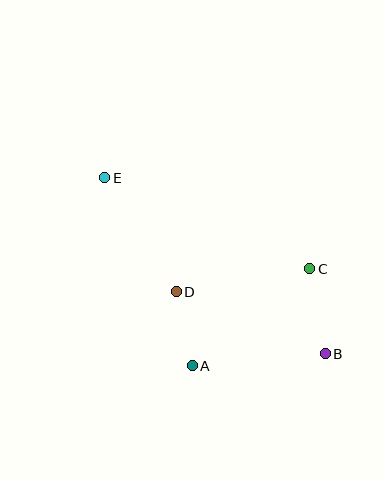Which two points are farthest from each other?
Points B and E are farthest from each other.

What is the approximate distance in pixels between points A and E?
The distance between A and E is approximately 207 pixels.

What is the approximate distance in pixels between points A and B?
The distance between A and B is approximately 133 pixels.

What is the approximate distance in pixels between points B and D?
The distance between B and D is approximately 161 pixels.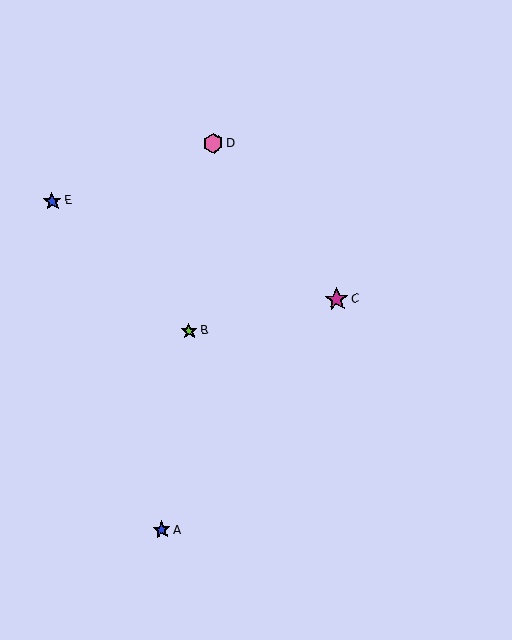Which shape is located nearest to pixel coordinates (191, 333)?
The lime star (labeled B) at (189, 331) is nearest to that location.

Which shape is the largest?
The magenta star (labeled C) is the largest.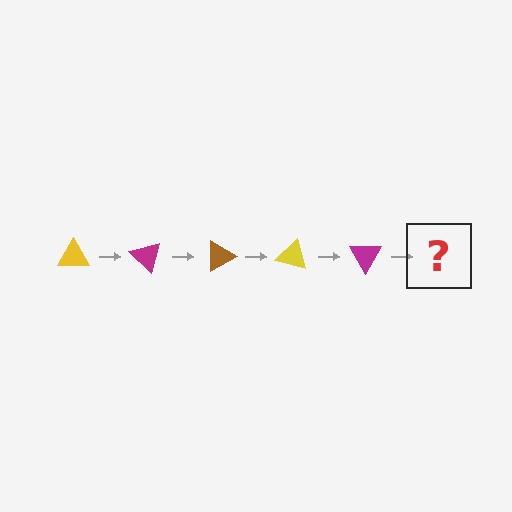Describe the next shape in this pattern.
It should be a brown triangle, rotated 225 degrees from the start.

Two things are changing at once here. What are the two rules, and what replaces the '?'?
The two rules are that it rotates 45 degrees each step and the color cycles through yellow, magenta, and brown. The '?' should be a brown triangle, rotated 225 degrees from the start.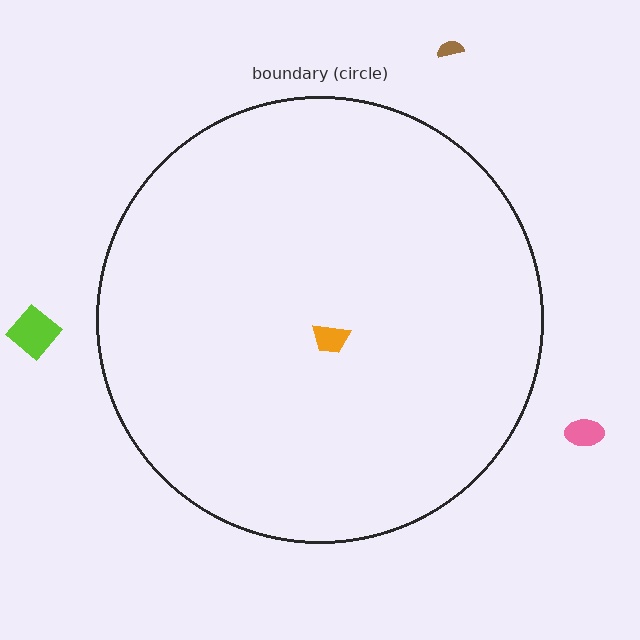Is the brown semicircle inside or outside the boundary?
Outside.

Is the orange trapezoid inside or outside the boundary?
Inside.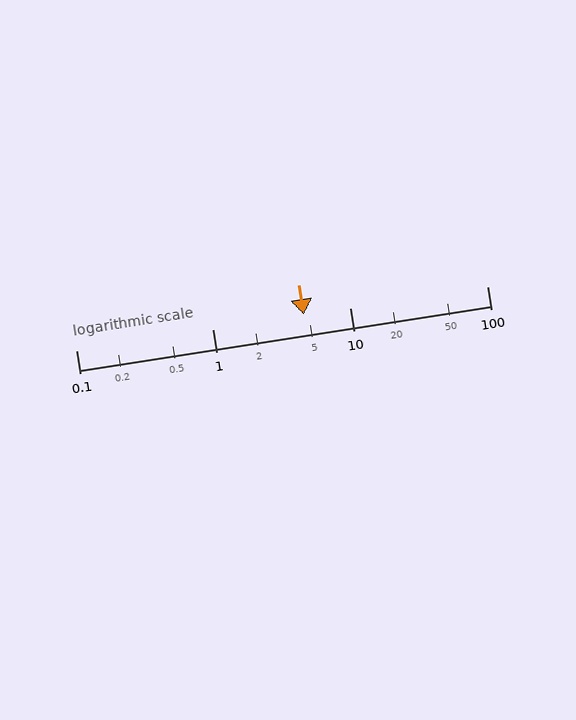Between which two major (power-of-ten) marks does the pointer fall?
The pointer is between 1 and 10.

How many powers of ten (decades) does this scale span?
The scale spans 3 decades, from 0.1 to 100.